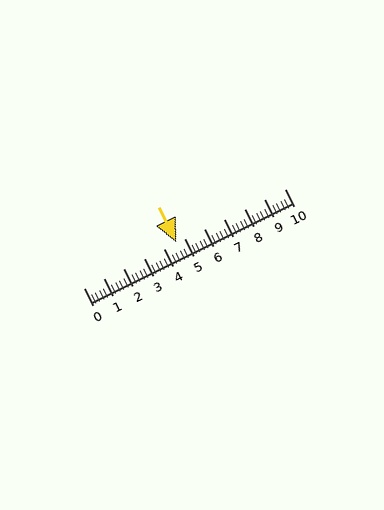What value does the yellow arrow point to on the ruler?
The yellow arrow points to approximately 4.6.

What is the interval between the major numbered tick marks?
The major tick marks are spaced 1 units apart.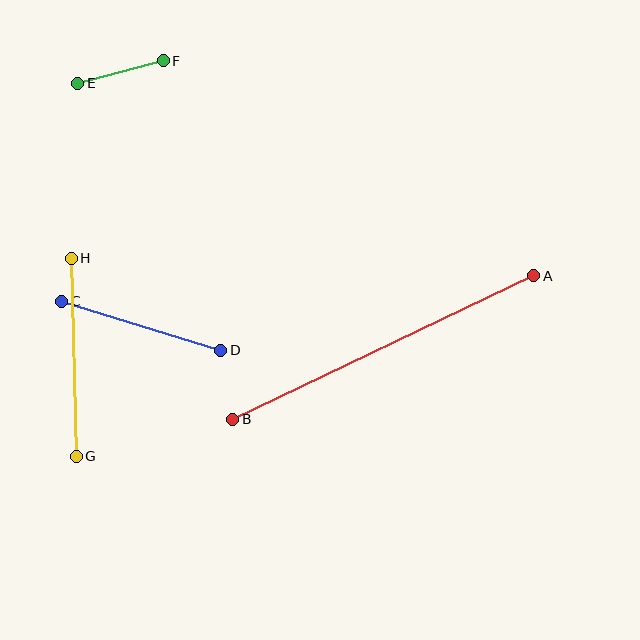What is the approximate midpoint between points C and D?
The midpoint is at approximately (141, 326) pixels.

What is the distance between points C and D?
The distance is approximately 166 pixels.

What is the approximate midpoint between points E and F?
The midpoint is at approximately (120, 72) pixels.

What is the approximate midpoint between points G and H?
The midpoint is at approximately (74, 357) pixels.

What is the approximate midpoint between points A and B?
The midpoint is at approximately (383, 347) pixels.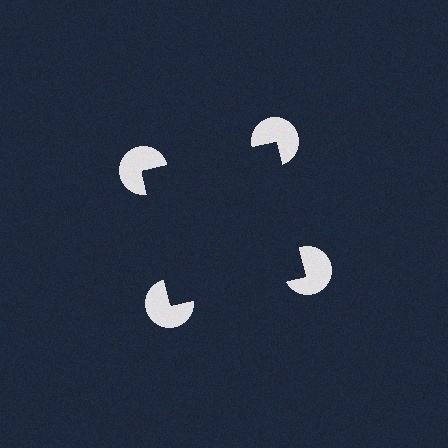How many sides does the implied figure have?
4 sides.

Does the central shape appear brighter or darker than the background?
It typically appears slightly darker than the background, even though no actual brightness change is drawn.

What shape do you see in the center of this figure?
An illusory square — its edges are inferred from the aligned wedge cuts in the pac-man discs, not physically drawn.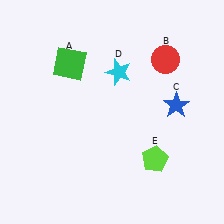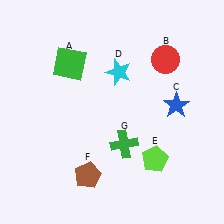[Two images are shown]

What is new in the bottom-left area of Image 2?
A brown pentagon (F) was added in the bottom-left area of Image 2.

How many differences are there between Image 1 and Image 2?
There are 2 differences between the two images.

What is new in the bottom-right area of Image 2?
A green cross (G) was added in the bottom-right area of Image 2.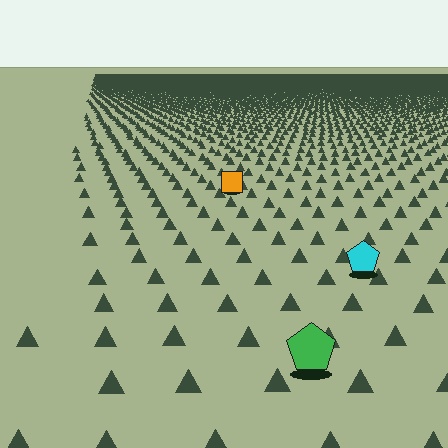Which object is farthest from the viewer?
The orange square is farthest from the viewer. It appears smaller and the ground texture around it is denser.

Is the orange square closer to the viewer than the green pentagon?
No. The green pentagon is closer — you can tell from the texture gradient: the ground texture is coarser near it.